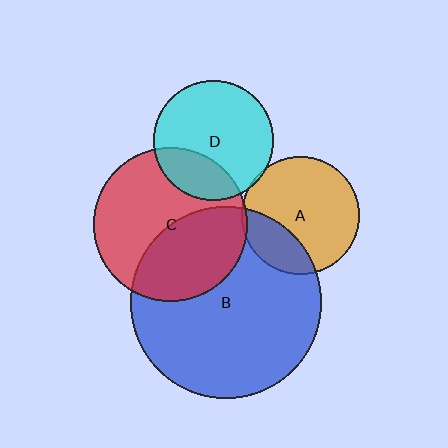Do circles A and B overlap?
Yes.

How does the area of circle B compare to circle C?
Approximately 1.5 times.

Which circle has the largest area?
Circle B (blue).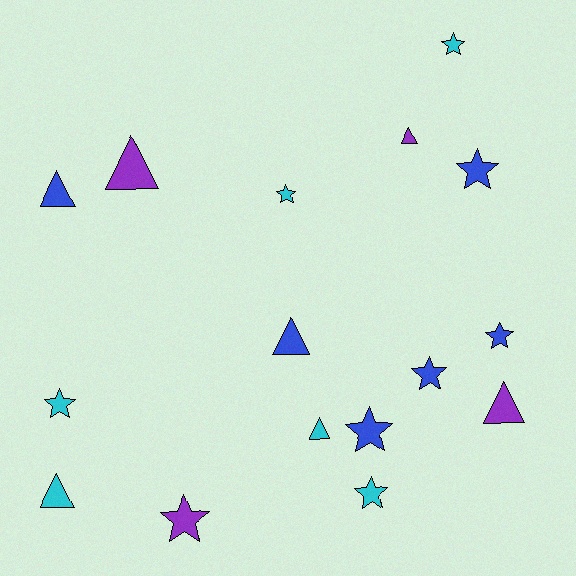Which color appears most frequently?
Blue, with 6 objects.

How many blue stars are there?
There are 4 blue stars.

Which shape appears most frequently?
Star, with 9 objects.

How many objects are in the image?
There are 16 objects.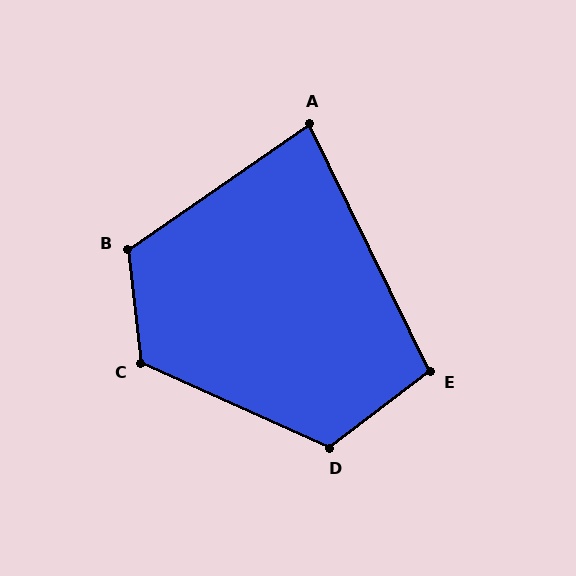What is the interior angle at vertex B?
Approximately 118 degrees (obtuse).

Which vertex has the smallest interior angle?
A, at approximately 82 degrees.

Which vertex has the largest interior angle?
C, at approximately 121 degrees.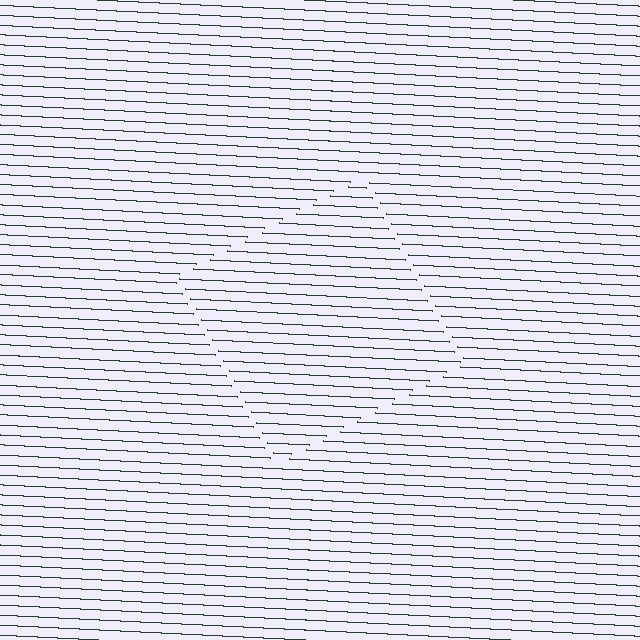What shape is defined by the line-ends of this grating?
An illusory square. The interior of the shape contains the same grating, shifted by half a period — the contour is defined by the phase discontinuity where line-ends from the inner and outer gratings abut.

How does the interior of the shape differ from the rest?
The interior of the shape contains the same grating, shifted by half a period — the contour is defined by the phase discontinuity where line-ends from the inner and outer gratings abut.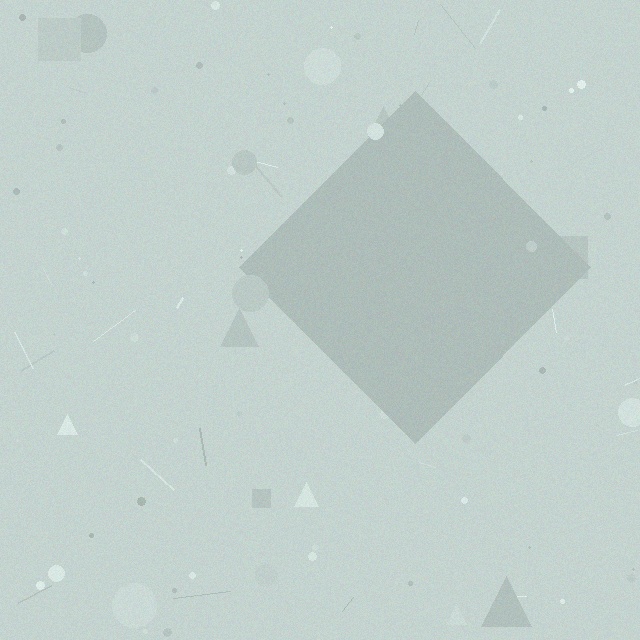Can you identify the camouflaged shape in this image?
The camouflaged shape is a diamond.